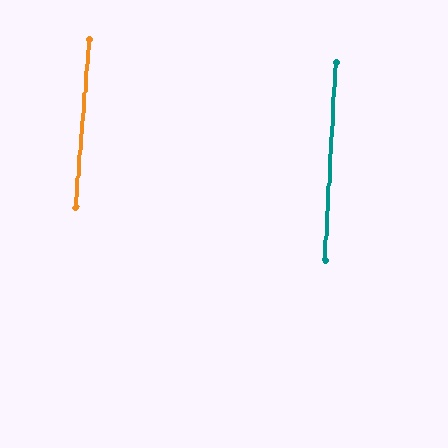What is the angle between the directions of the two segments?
Approximately 2 degrees.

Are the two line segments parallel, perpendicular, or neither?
Parallel — their directions differ by only 1.6°.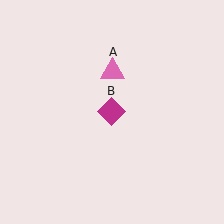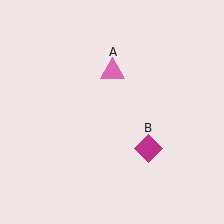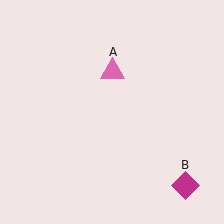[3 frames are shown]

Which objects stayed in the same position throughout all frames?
Pink triangle (object A) remained stationary.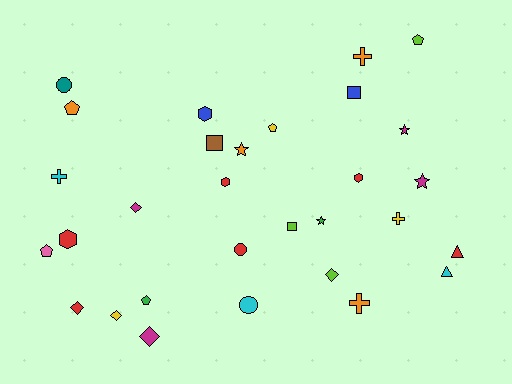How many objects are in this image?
There are 30 objects.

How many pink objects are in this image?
There is 1 pink object.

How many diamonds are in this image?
There are 5 diamonds.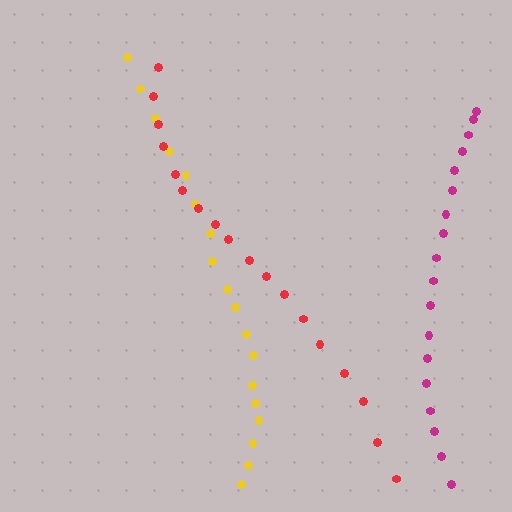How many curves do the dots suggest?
There are 3 distinct paths.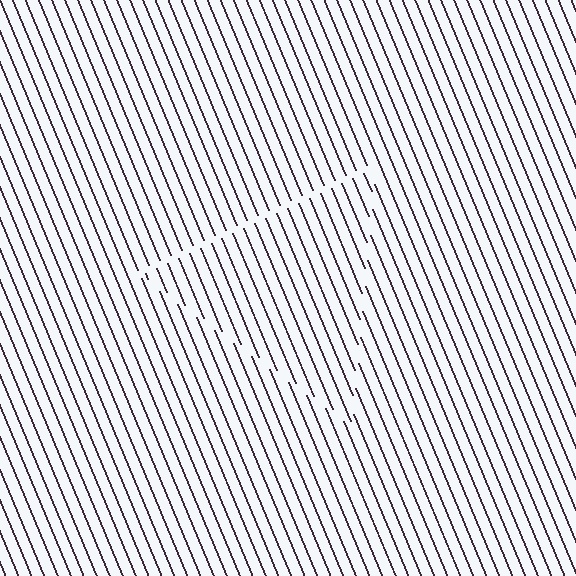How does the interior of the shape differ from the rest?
The interior of the shape contains the same grating, shifted by half a period — the contour is defined by the phase discontinuity where line-ends from the inner and outer gratings abut.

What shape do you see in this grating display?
An illusory triangle. The interior of the shape contains the same grating, shifted by half a period — the contour is defined by the phase discontinuity where line-ends from the inner and outer gratings abut.